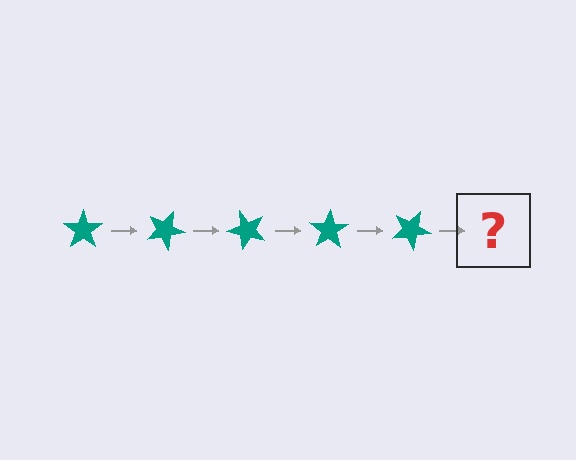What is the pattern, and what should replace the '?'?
The pattern is that the star rotates 25 degrees each step. The '?' should be a teal star rotated 125 degrees.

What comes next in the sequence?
The next element should be a teal star rotated 125 degrees.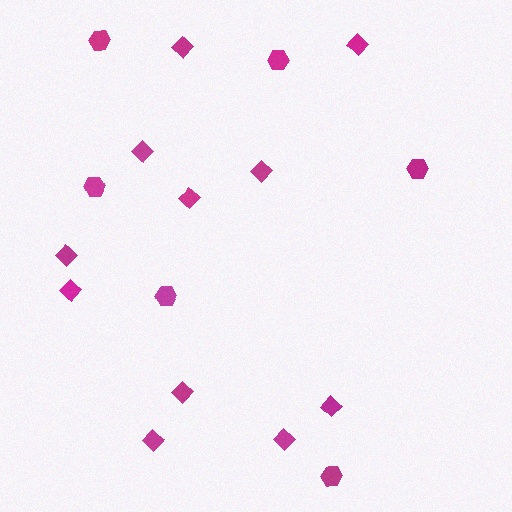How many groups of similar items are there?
There are 2 groups: one group of hexagons (6) and one group of diamonds (11).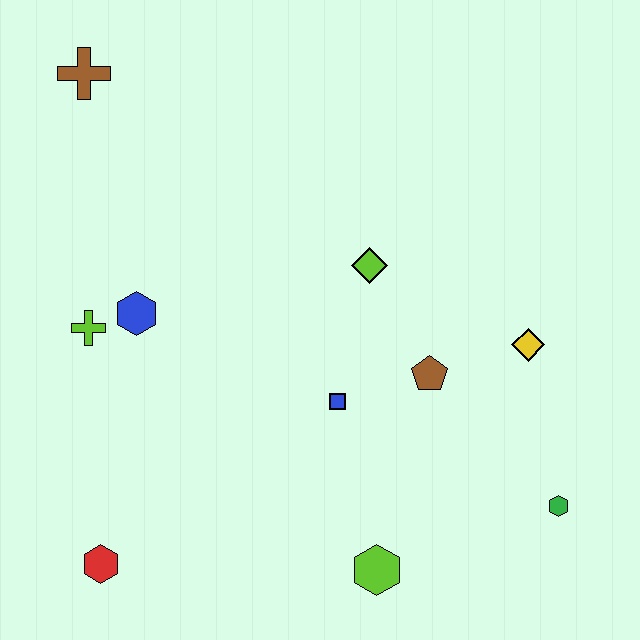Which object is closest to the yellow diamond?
The brown pentagon is closest to the yellow diamond.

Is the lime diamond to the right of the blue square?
Yes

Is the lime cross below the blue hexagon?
Yes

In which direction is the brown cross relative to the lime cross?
The brown cross is above the lime cross.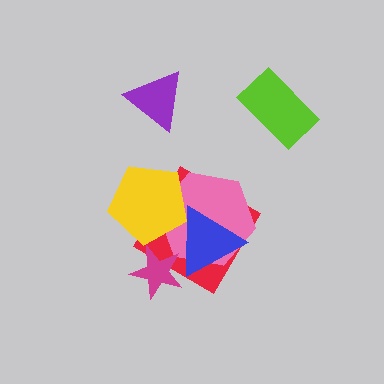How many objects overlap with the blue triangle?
4 objects overlap with the blue triangle.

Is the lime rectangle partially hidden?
No, no other shape covers it.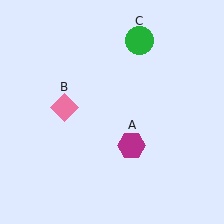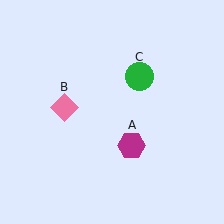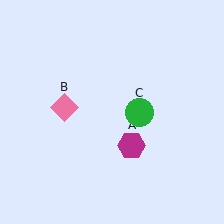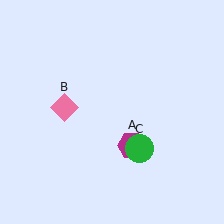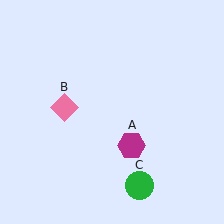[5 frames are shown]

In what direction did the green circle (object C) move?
The green circle (object C) moved down.